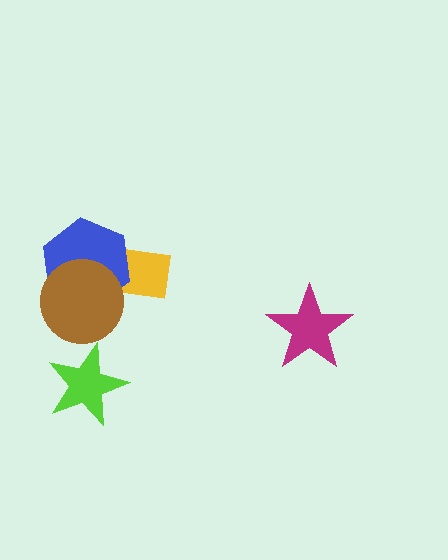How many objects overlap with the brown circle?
2 objects overlap with the brown circle.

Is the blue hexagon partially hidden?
Yes, it is partially covered by another shape.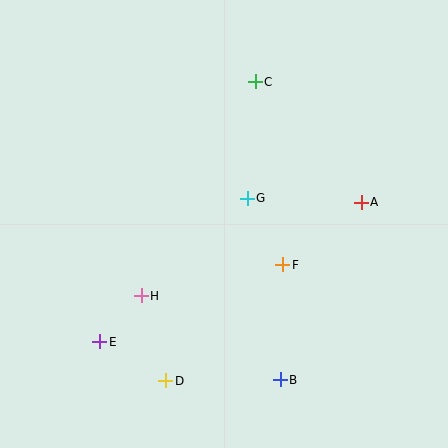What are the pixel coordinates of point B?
Point B is at (280, 380).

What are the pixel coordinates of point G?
Point G is at (247, 198).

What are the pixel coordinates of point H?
Point H is at (141, 296).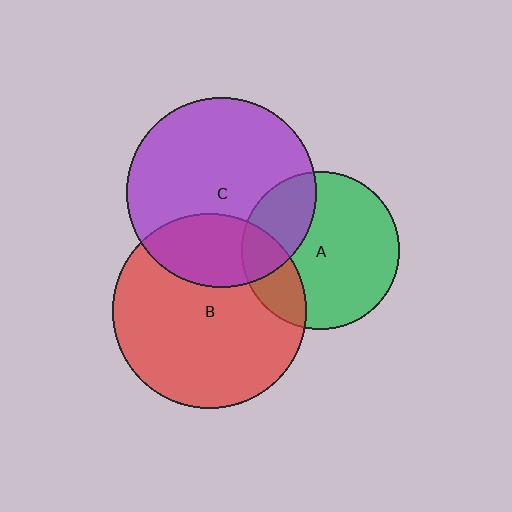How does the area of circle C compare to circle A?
Approximately 1.5 times.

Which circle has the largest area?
Circle B (red).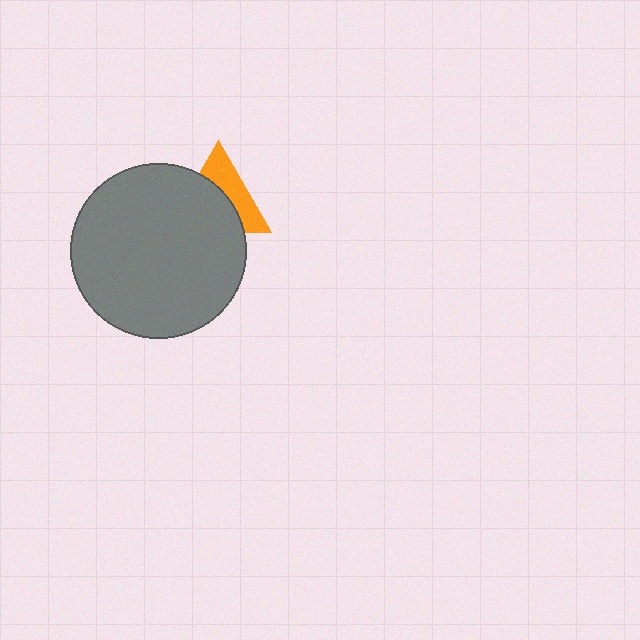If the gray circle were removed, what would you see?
You would see the complete orange triangle.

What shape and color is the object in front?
The object in front is a gray circle.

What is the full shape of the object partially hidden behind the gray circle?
The partially hidden object is an orange triangle.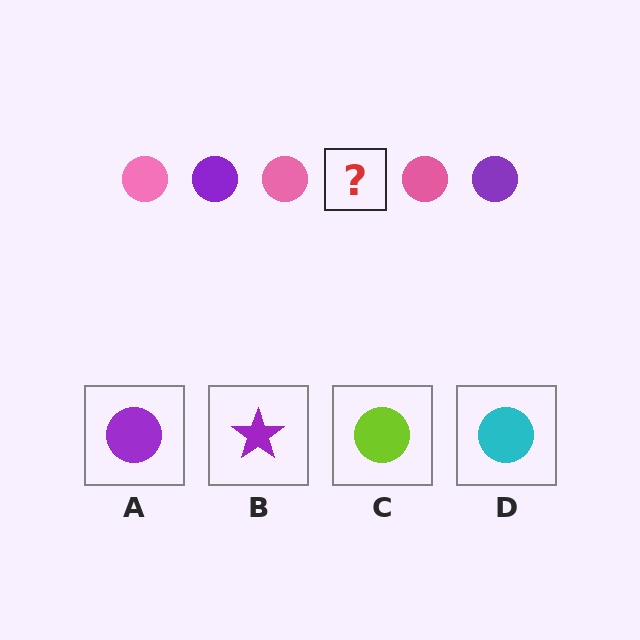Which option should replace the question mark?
Option A.